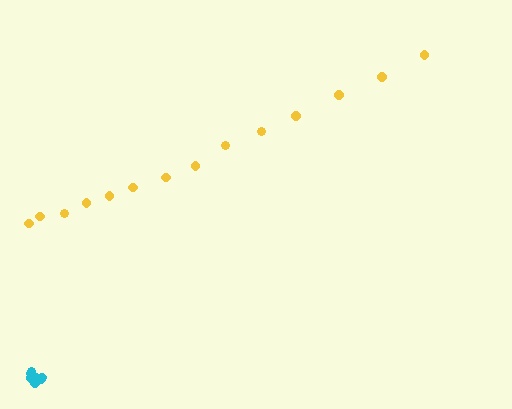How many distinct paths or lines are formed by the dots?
There are 2 distinct paths.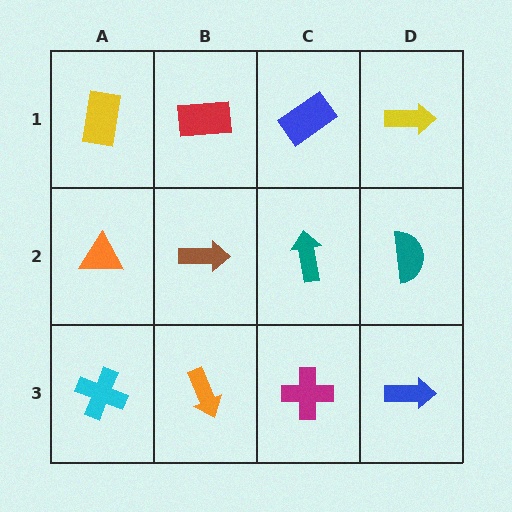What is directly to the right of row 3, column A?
An orange arrow.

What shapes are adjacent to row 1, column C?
A teal arrow (row 2, column C), a red rectangle (row 1, column B), a yellow arrow (row 1, column D).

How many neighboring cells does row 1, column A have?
2.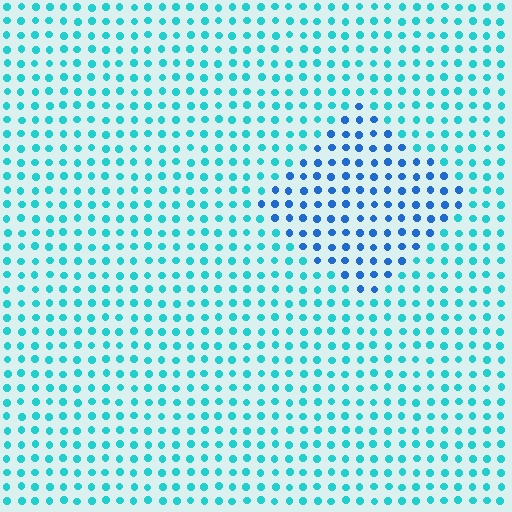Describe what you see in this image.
The image is filled with small cyan elements in a uniform arrangement. A diamond-shaped region is visible where the elements are tinted to a slightly different hue, forming a subtle color boundary.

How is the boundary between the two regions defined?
The boundary is defined purely by a slight shift in hue (about 35 degrees). Spacing, size, and orientation are identical on both sides.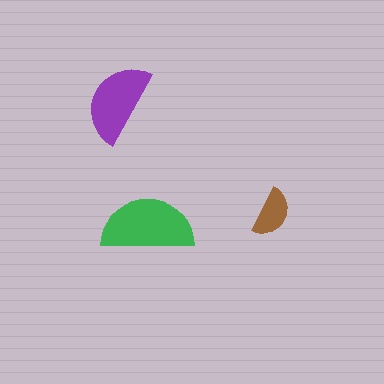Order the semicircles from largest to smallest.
the green one, the purple one, the brown one.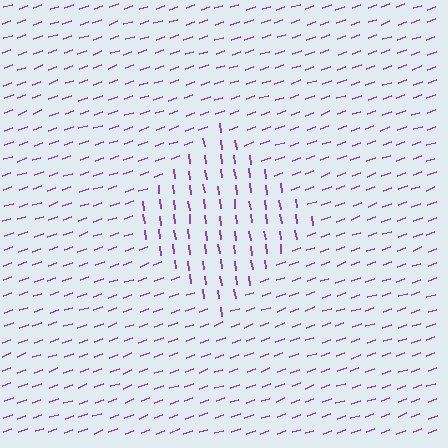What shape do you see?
I see a diamond.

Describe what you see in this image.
The image is filled with small purple line segments. A diamond region in the image has lines oriented differently from the surrounding lines, creating a visible texture boundary.